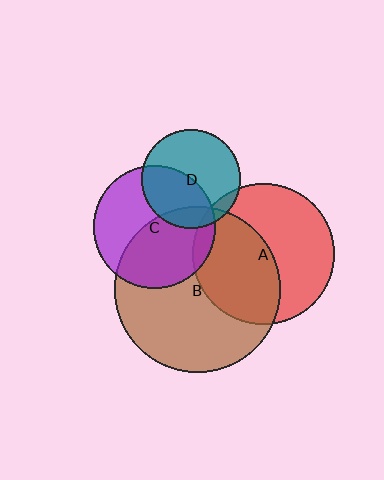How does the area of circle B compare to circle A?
Approximately 1.4 times.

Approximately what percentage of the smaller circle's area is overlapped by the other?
Approximately 15%.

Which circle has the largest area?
Circle B (brown).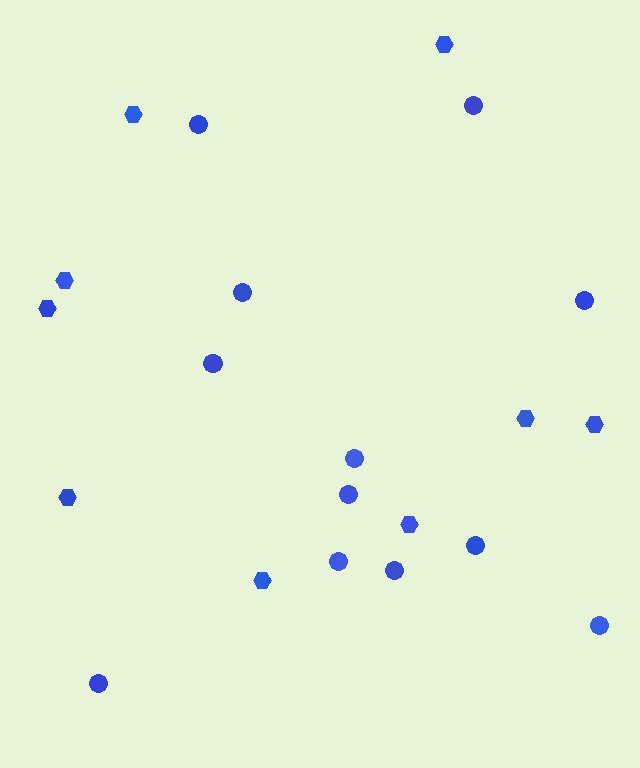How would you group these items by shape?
There are 2 groups: one group of circles (12) and one group of hexagons (9).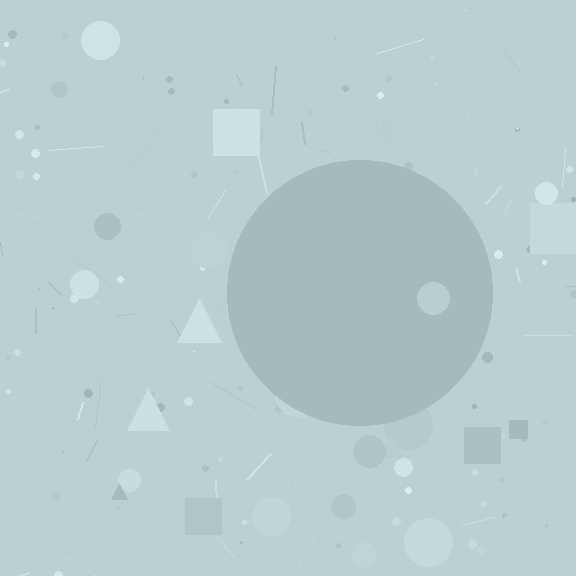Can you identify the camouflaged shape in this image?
The camouflaged shape is a circle.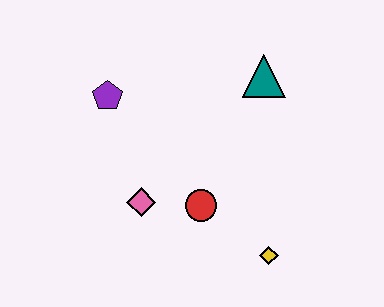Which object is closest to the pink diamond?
The red circle is closest to the pink diamond.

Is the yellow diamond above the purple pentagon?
No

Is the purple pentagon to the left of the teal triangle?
Yes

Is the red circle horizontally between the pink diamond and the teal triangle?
Yes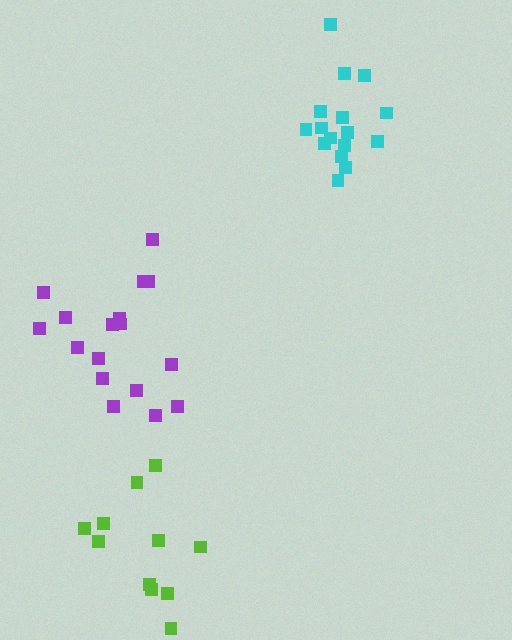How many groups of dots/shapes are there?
There are 3 groups.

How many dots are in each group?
Group 1: 11 dots, Group 2: 17 dots, Group 3: 16 dots (44 total).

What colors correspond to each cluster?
The clusters are colored: lime, purple, cyan.